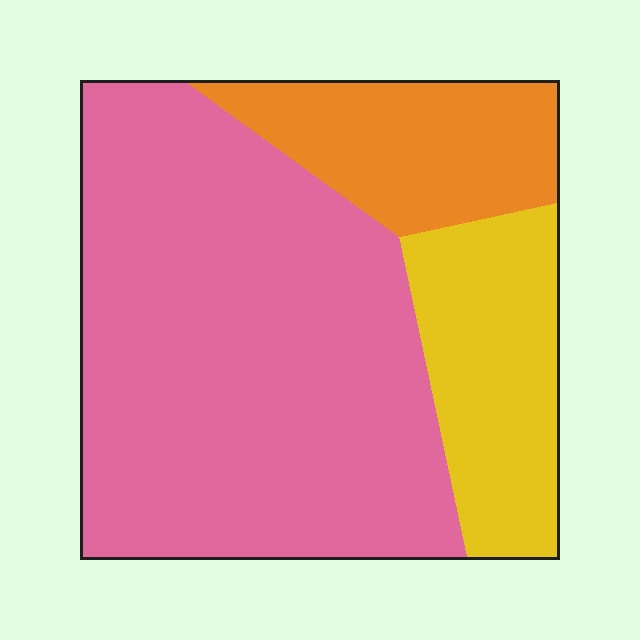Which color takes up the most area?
Pink, at roughly 65%.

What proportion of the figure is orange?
Orange covers about 15% of the figure.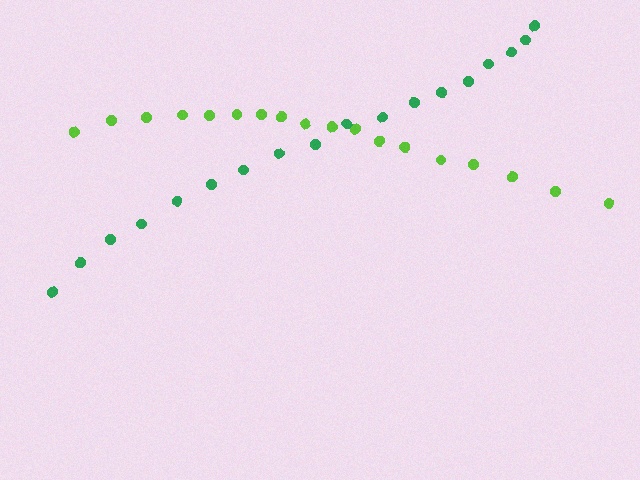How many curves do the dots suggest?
There are 2 distinct paths.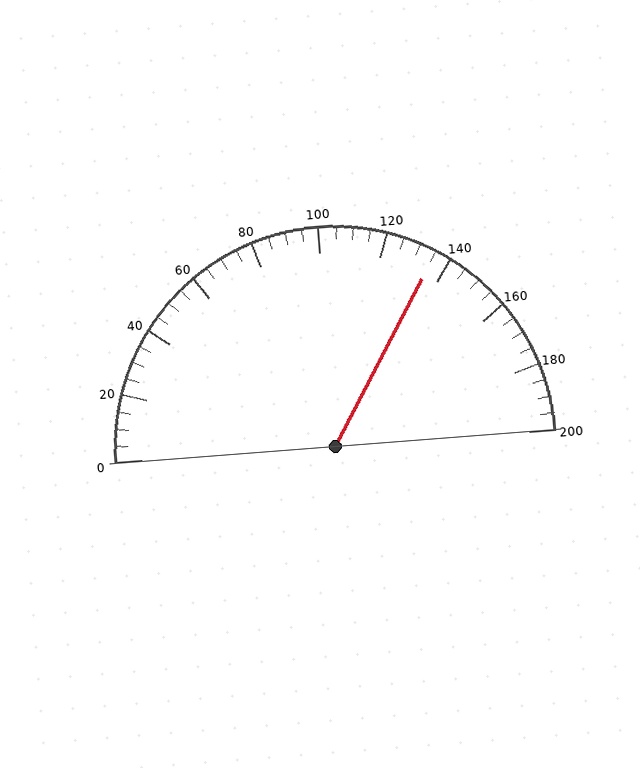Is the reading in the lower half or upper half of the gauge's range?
The reading is in the upper half of the range (0 to 200).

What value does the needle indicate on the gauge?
The needle indicates approximately 135.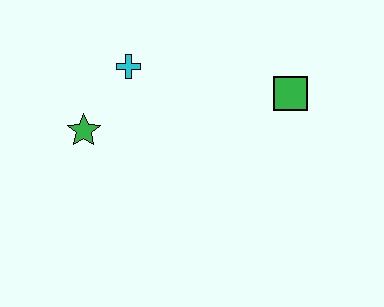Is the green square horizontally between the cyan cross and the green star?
No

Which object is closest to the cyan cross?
The green star is closest to the cyan cross.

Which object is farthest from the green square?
The green star is farthest from the green square.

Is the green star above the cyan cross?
No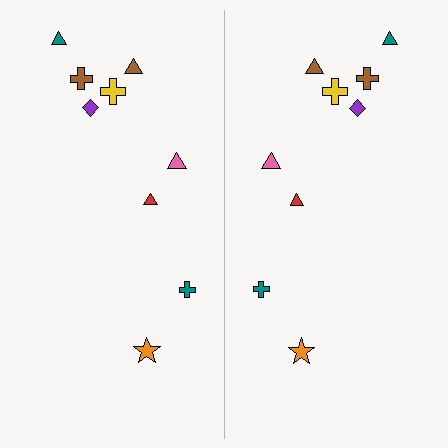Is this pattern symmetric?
Yes, this pattern has bilateral (reflection) symmetry.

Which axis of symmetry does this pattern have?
The pattern has a vertical axis of symmetry running through the center of the image.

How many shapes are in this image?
There are 18 shapes in this image.